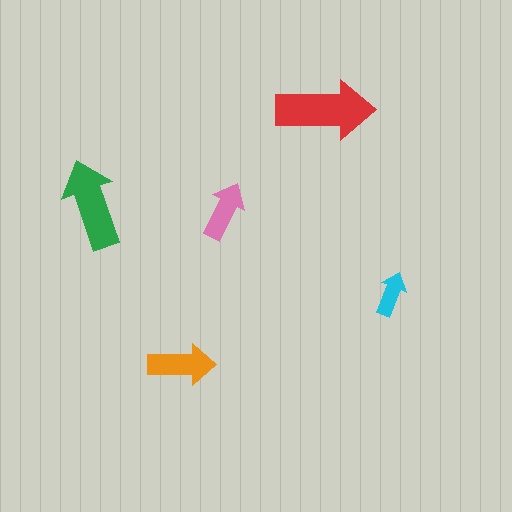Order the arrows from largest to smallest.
the red one, the green one, the orange one, the pink one, the cyan one.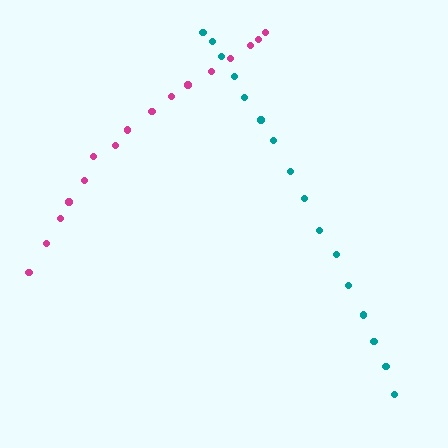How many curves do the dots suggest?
There are 2 distinct paths.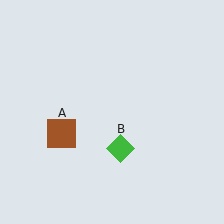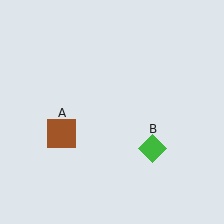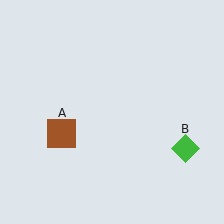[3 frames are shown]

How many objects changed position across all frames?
1 object changed position: green diamond (object B).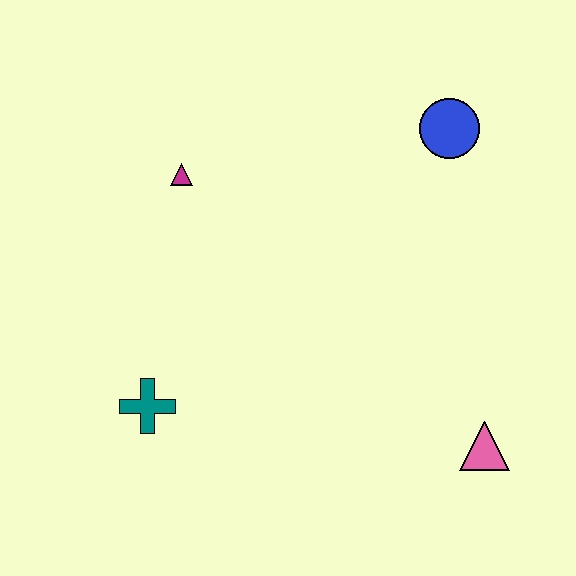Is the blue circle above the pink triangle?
Yes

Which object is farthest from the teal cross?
The blue circle is farthest from the teal cross.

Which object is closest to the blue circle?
The magenta triangle is closest to the blue circle.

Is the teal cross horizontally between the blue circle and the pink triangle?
No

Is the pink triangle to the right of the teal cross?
Yes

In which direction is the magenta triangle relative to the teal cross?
The magenta triangle is above the teal cross.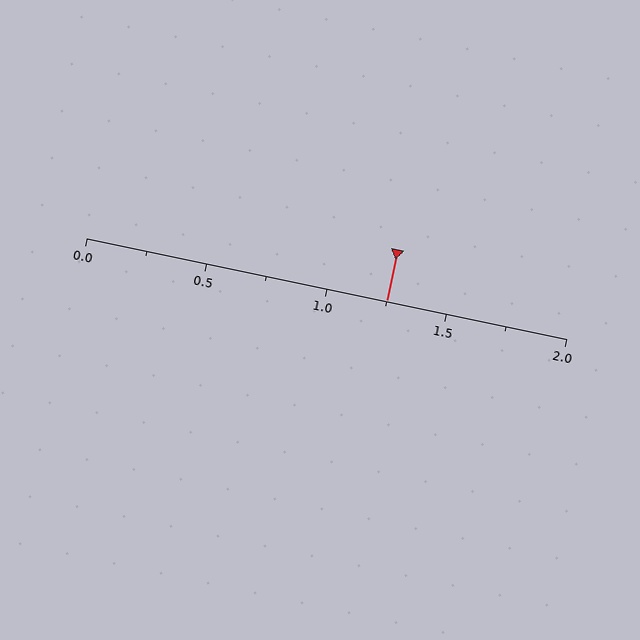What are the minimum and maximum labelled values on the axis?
The axis runs from 0.0 to 2.0.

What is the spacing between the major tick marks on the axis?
The major ticks are spaced 0.5 apart.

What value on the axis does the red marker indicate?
The marker indicates approximately 1.25.